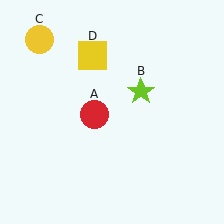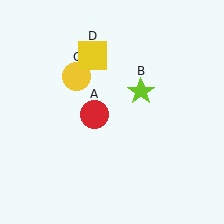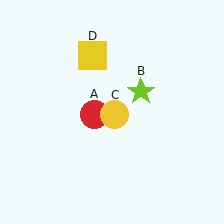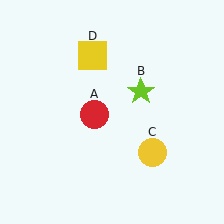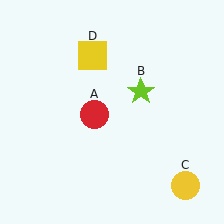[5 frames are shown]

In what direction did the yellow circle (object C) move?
The yellow circle (object C) moved down and to the right.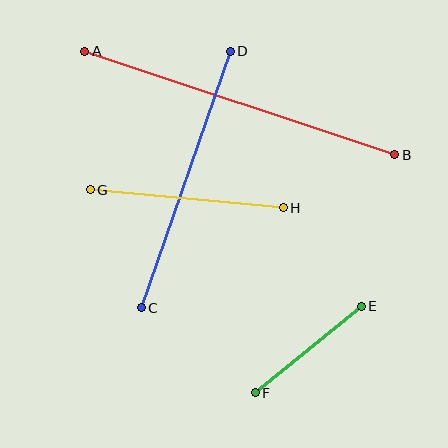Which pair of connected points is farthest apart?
Points A and B are farthest apart.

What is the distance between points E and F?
The distance is approximately 137 pixels.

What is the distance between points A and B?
The distance is approximately 327 pixels.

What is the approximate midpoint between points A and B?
The midpoint is at approximately (240, 103) pixels.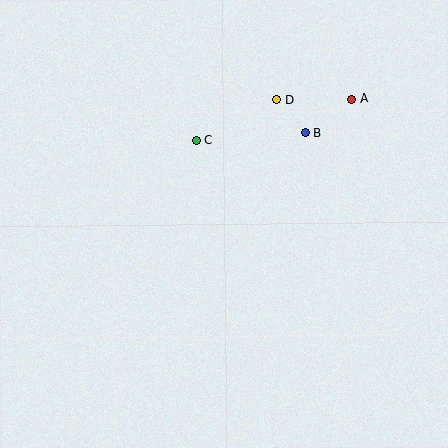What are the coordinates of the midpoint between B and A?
The midpoint between B and A is at (329, 116).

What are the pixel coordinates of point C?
Point C is at (196, 140).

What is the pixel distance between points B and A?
The distance between B and A is 57 pixels.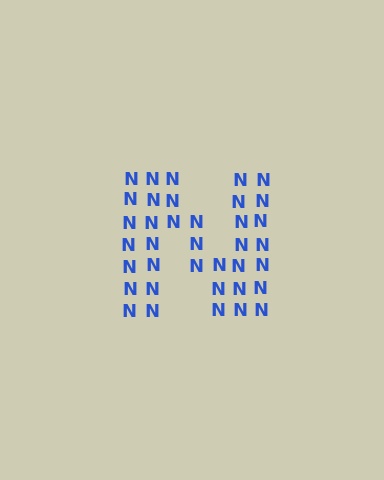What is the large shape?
The large shape is the letter N.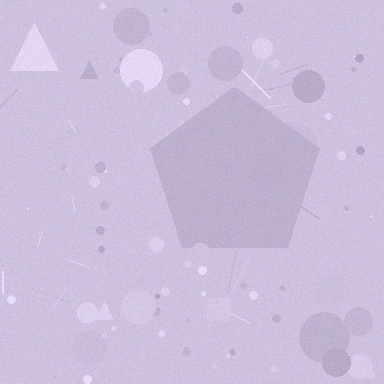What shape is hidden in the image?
A pentagon is hidden in the image.